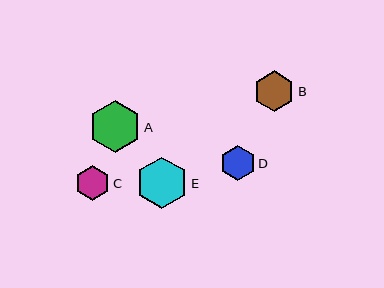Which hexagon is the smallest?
Hexagon C is the smallest with a size of approximately 34 pixels.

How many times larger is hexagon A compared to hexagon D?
Hexagon A is approximately 1.5 times the size of hexagon D.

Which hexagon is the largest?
Hexagon A is the largest with a size of approximately 52 pixels.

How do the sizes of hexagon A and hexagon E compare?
Hexagon A and hexagon E are approximately the same size.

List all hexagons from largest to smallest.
From largest to smallest: A, E, B, D, C.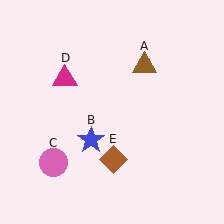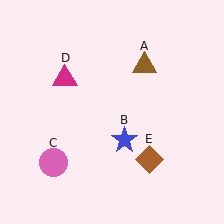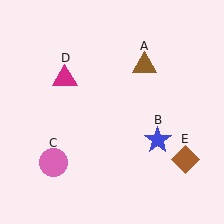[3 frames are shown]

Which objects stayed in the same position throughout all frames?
Brown triangle (object A) and pink circle (object C) and magenta triangle (object D) remained stationary.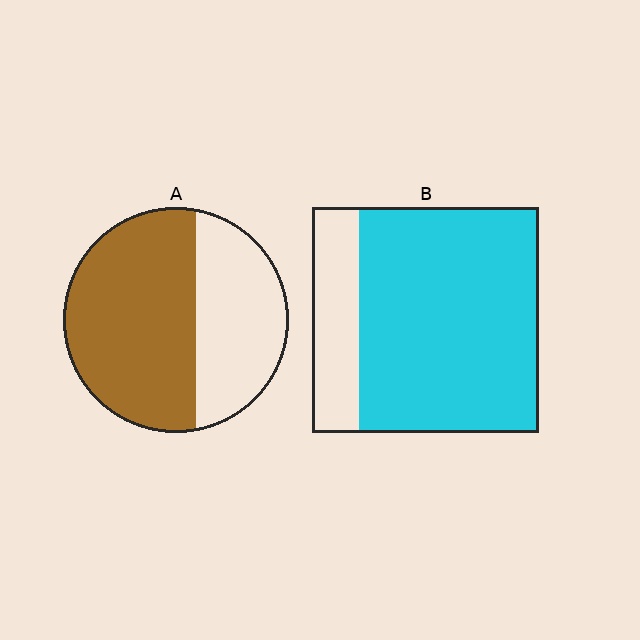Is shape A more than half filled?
Yes.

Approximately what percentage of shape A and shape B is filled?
A is approximately 60% and B is approximately 80%.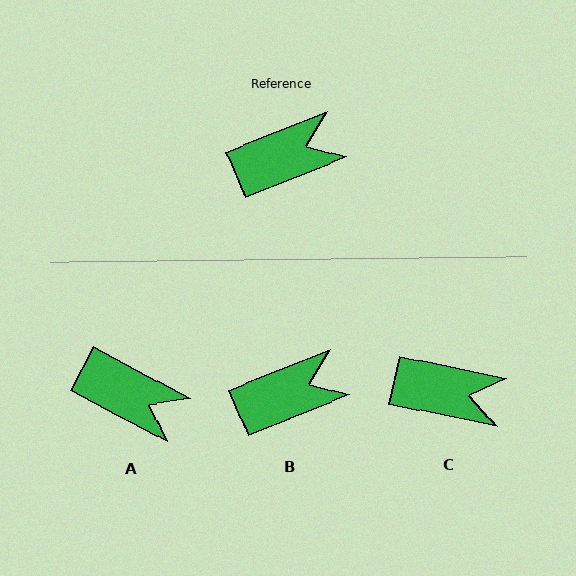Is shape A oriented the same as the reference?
No, it is off by about 50 degrees.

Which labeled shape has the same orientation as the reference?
B.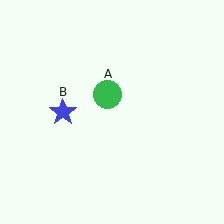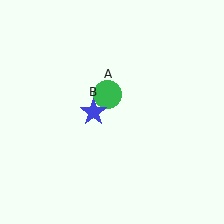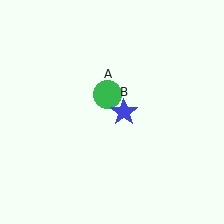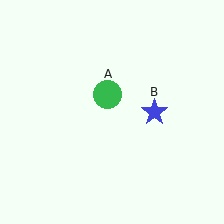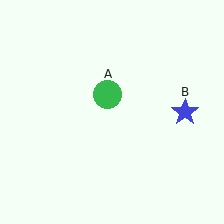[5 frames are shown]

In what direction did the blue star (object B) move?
The blue star (object B) moved right.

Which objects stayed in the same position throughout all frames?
Green circle (object A) remained stationary.